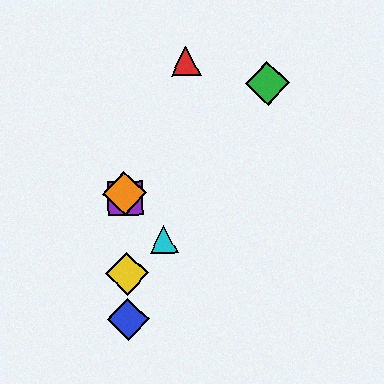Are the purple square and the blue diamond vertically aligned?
Yes, both are at x≈125.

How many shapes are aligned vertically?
4 shapes (the blue diamond, the yellow diamond, the purple square, the orange diamond) are aligned vertically.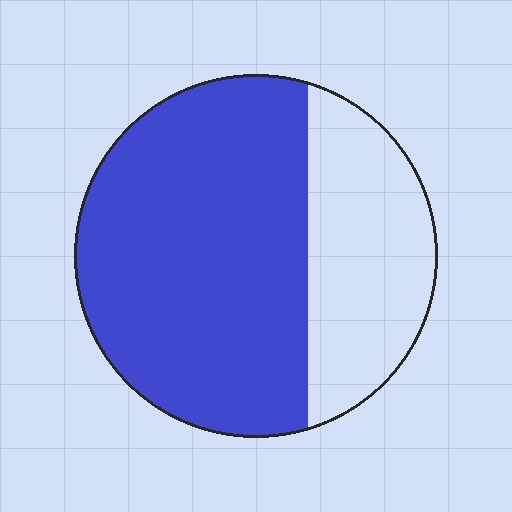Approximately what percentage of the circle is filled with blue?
Approximately 70%.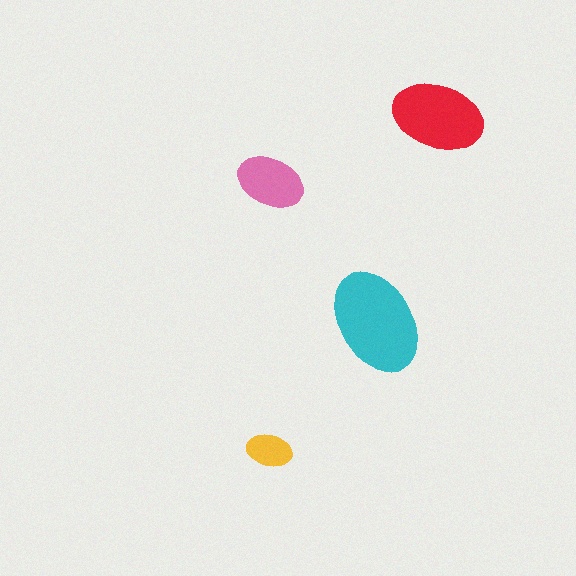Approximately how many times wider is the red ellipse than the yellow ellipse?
About 2 times wider.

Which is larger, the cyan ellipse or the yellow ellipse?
The cyan one.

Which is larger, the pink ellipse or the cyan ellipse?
The cyan one.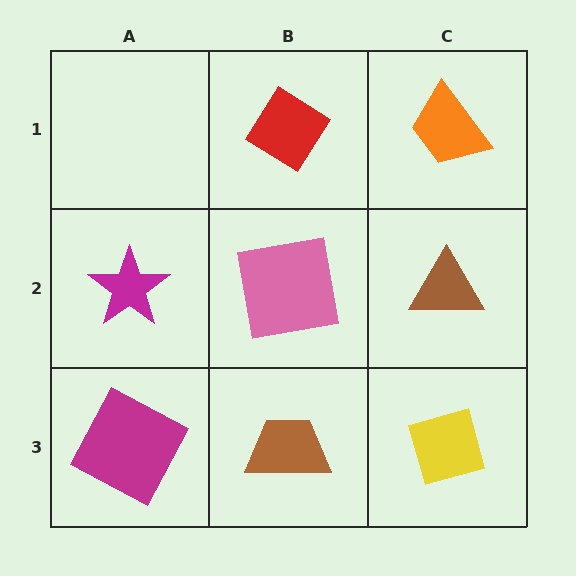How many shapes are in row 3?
3 shapes.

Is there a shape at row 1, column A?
No, that cell is empty.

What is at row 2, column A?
A magenta star.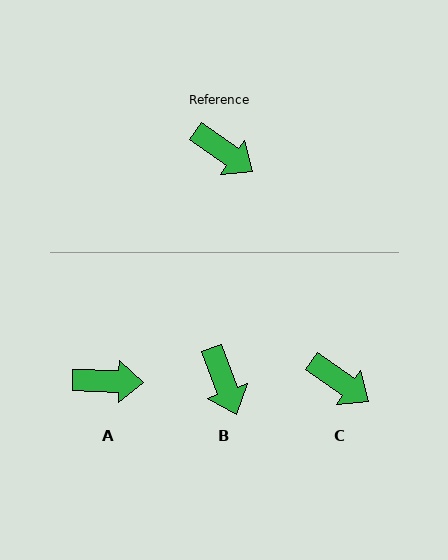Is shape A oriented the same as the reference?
No, it is off by about 34 degrees.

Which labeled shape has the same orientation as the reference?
C.